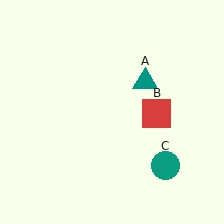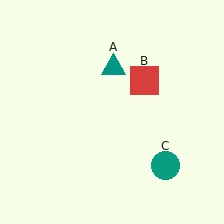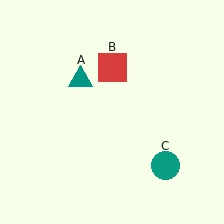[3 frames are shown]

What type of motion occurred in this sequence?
The teal triangle (object A), red square (object B) rotated counterclockwise around the center of the scene.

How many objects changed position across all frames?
2 objects changed position: teal triangle (object A), red square (object B).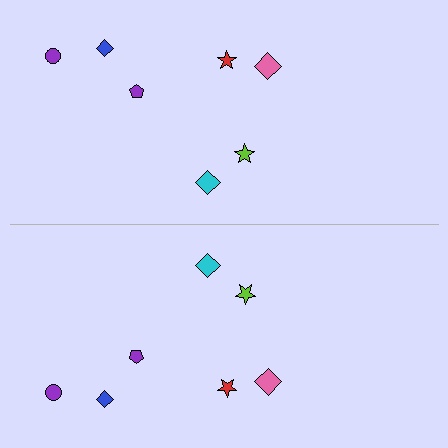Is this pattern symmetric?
Yes, this pattern has bilateral (reflection) symmetry.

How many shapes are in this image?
There are 14 shapes in this image.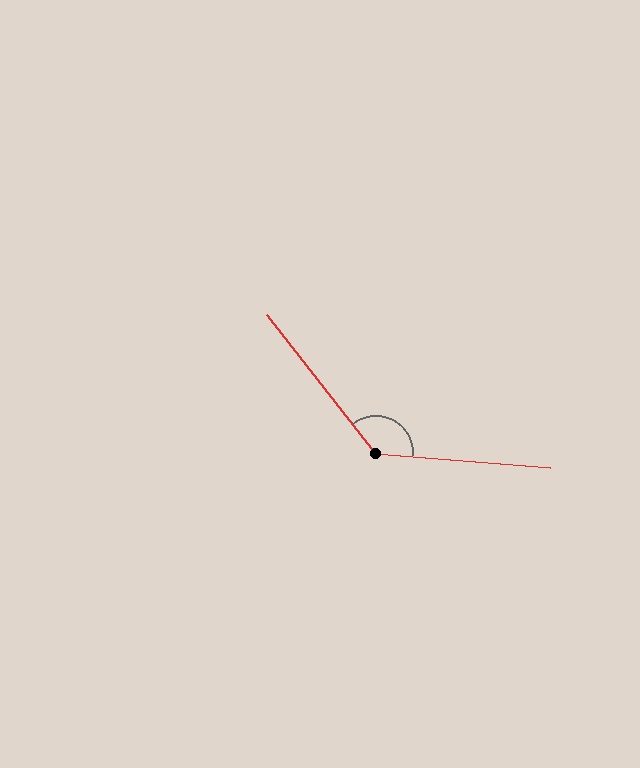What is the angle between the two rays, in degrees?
Approximately 133 degrees.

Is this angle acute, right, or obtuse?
It is obtuse.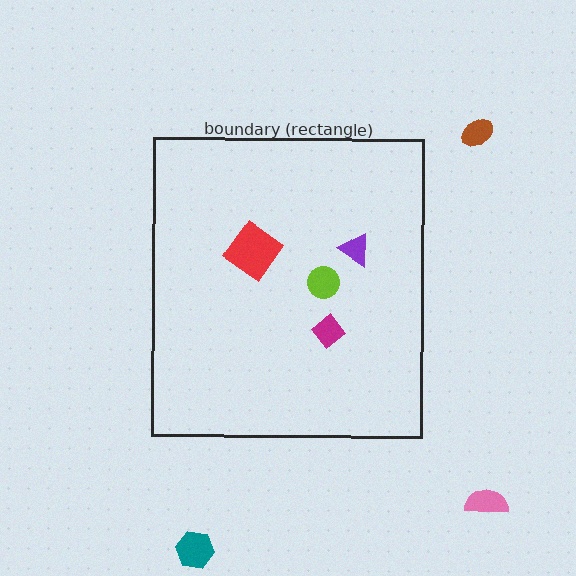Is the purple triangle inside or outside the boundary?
Inside.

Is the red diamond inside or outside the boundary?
Inside.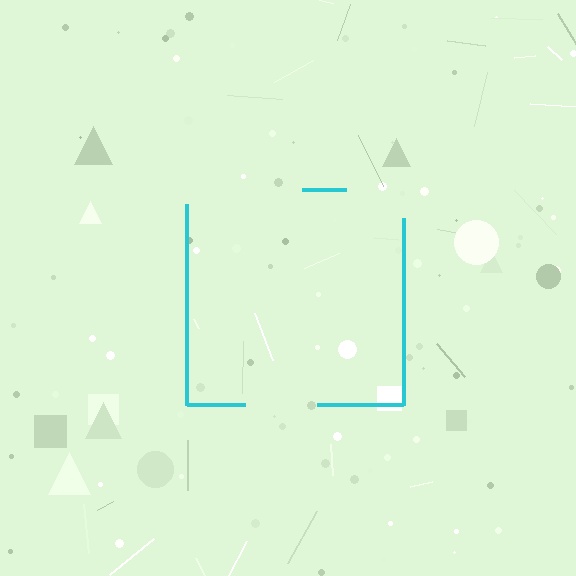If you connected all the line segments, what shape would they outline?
They would outline a square.